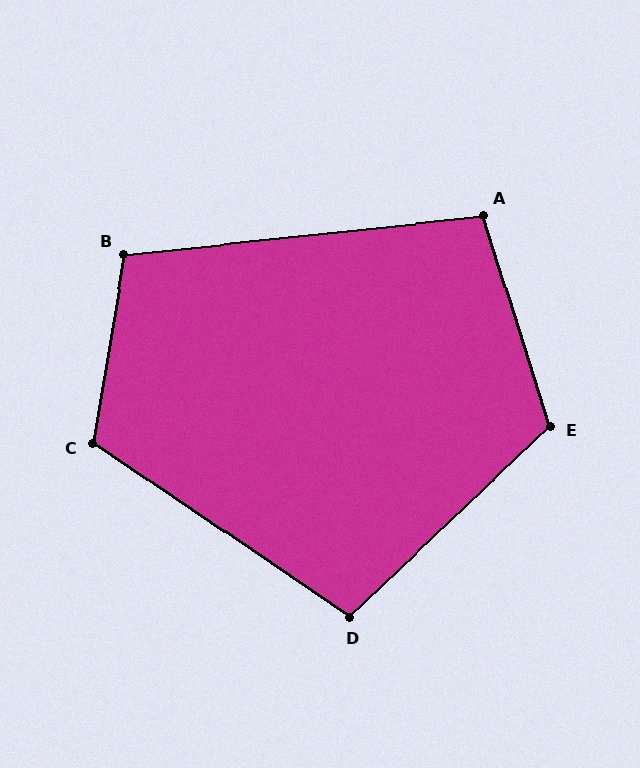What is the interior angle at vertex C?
Approximately 115 degrees (obtuse).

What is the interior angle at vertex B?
Approximately 106 degrees (obtuse).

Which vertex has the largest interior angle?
E, at approximately 116 degrees.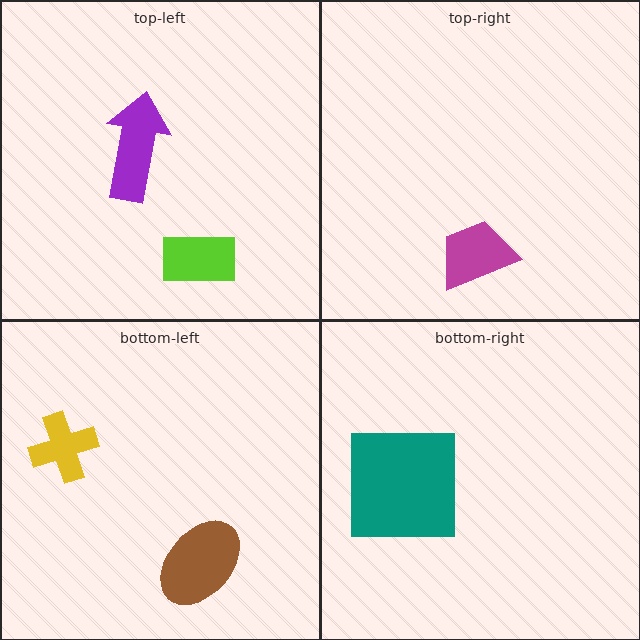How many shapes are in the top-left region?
2.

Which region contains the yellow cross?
The bottom-left region.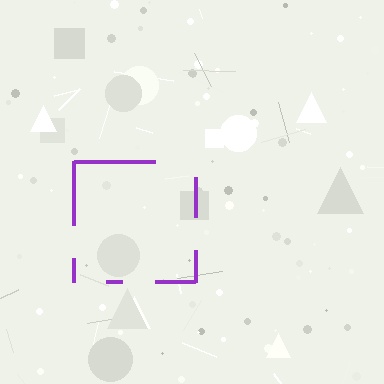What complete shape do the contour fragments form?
The contour fragments form a square.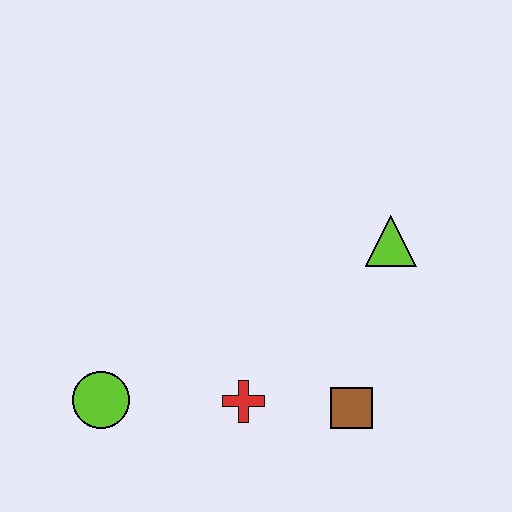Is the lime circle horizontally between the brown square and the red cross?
No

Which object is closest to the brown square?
The red cross is closest to the brown square.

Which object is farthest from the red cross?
The lime triangle is farthest from the red cross.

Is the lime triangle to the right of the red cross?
Yes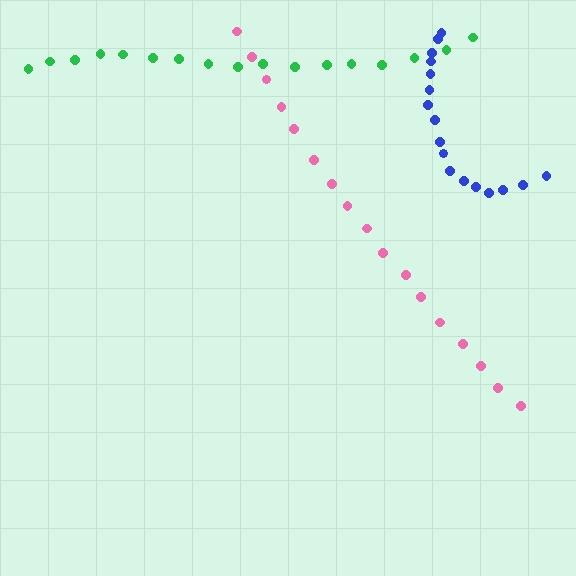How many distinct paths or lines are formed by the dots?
There are 3 distinct paths.